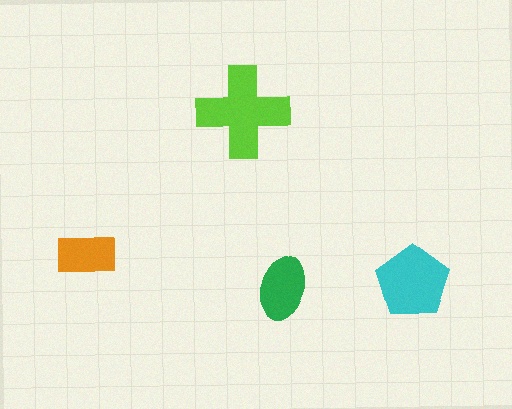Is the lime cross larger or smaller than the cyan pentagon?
Larger.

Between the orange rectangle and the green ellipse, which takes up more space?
The green ellipse.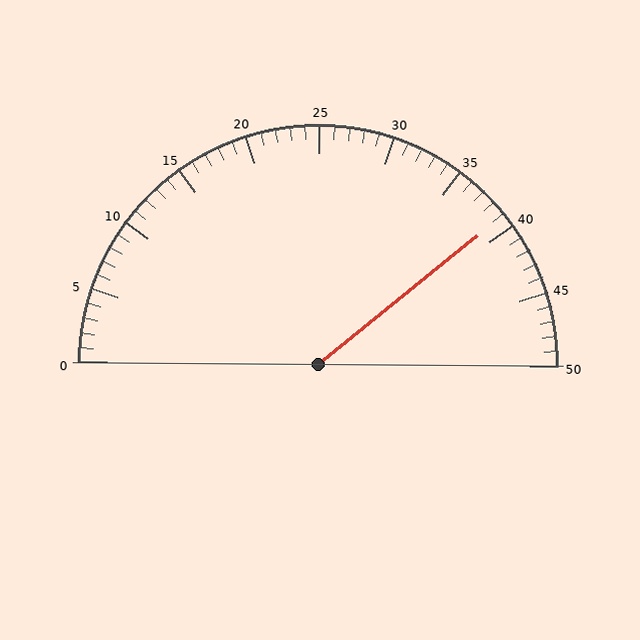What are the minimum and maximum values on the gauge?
The gauge ranges from 0 to 50.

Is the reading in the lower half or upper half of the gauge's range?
The reading is in the upper half of the range (0 to 50).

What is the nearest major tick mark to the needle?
The nearest major tick mark is 40.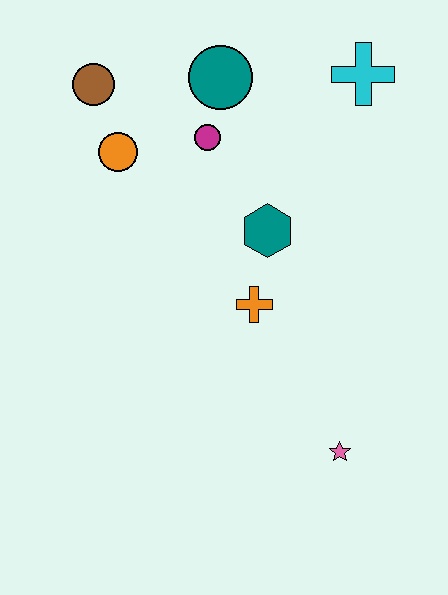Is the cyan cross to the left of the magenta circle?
No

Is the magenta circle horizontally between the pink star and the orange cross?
No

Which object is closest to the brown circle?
The orange circle is closest to the brown circle.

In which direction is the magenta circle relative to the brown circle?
The magenta circle is to the right of the brown circle.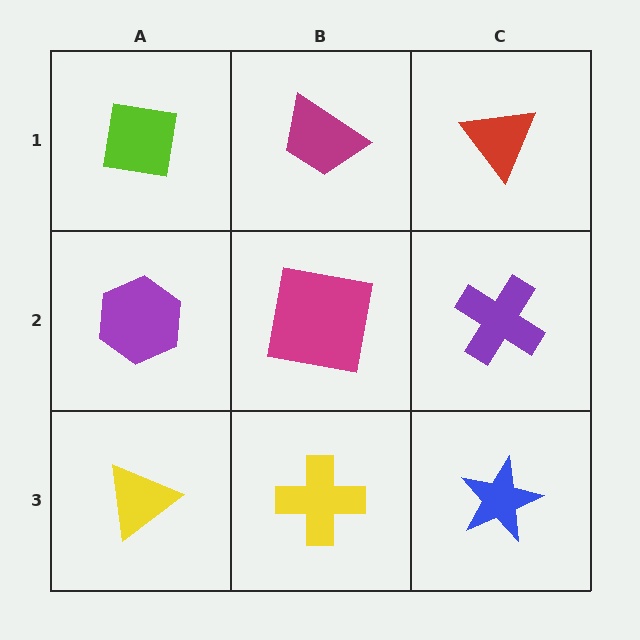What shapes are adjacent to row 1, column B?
A magenta square (row 2, column B), a lime square (row 1, column A), a red triangle (row 1, column C).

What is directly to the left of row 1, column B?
A lime square.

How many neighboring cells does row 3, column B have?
3.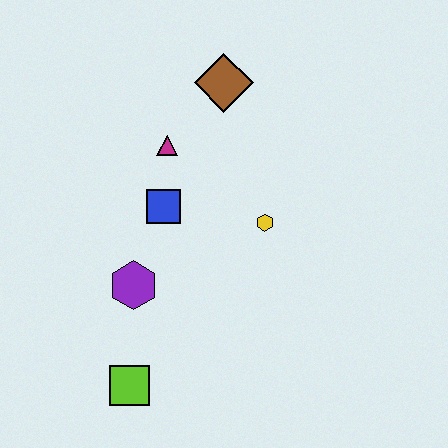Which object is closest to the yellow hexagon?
The blue square is closest to the yellow hexagon.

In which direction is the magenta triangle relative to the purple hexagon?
The magenta triangle is above the purple hexagon.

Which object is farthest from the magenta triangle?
The lime square is farthest from the magenta triangle.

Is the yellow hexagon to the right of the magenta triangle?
Yes